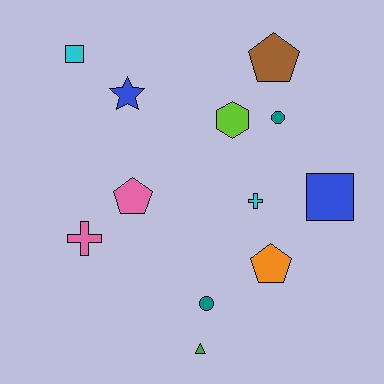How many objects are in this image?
There are 12 objects.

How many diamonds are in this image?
There are no diamonds.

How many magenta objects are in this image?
There are no magenta objects.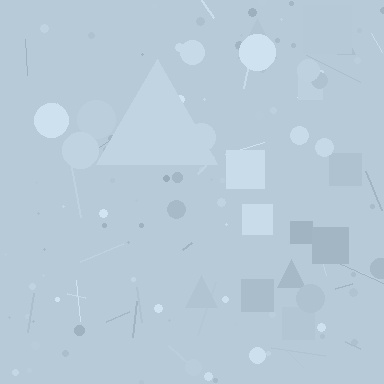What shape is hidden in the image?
A triangle is hidden in the image.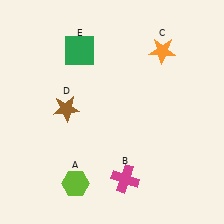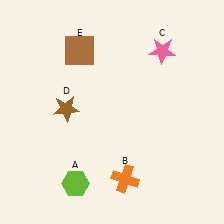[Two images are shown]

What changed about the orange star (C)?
In Image 1, C is orange. In Image 2, it changed to pink.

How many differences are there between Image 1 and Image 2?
There are 3 differences between the two images.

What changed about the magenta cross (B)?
In Image 1, B is magenta. In Image 2, it changed to orange.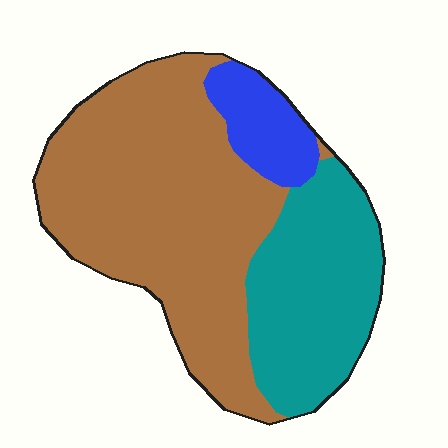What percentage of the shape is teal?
Teal takes up between a quarter and a half of the shape.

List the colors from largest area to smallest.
From largest to smallest: brown, teal, blue.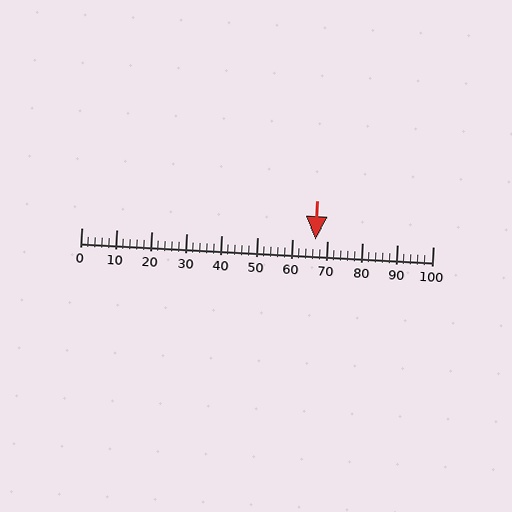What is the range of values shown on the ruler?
The ruler shows values from 0 to 100.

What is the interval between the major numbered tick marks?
The major tick marks are spaced 10 units apart.